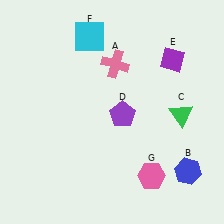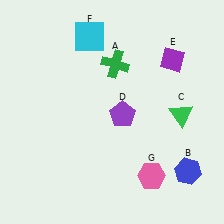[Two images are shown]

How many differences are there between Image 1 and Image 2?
There is 1 difference between the two images.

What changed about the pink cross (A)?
In Image 1, A is pink. In Image 2, it changed to green.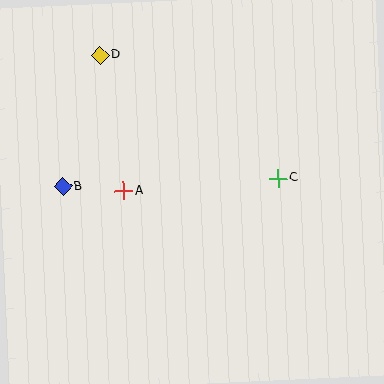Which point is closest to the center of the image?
Point A at (124, 191) is closest to the center.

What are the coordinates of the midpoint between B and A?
The midpoint between B and A is at (93, 189).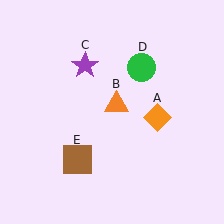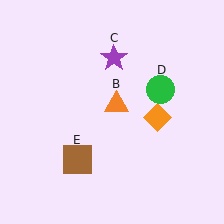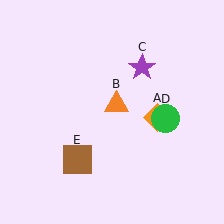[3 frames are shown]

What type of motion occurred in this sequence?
The purple star (object C), green circle (object D) rotated clockwise around the center of the scene.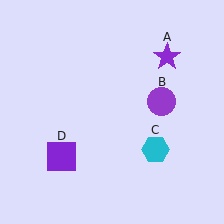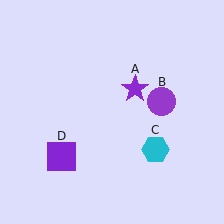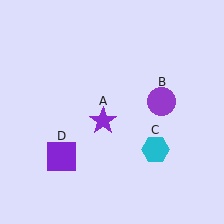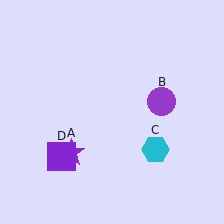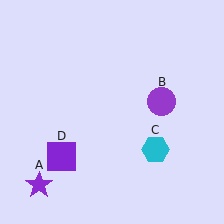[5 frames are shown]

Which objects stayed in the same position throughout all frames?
Purple circle (object B) and cyan hexagon (object C) and purple square (object D) remained stationary.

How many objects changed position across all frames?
1 object changed position: purple star (object A).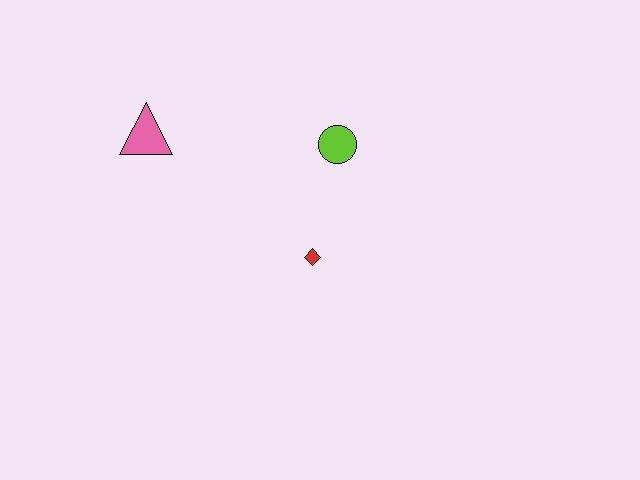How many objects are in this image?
There are 3 objects.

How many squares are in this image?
There are no squares.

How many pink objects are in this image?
There is 1 pink object.